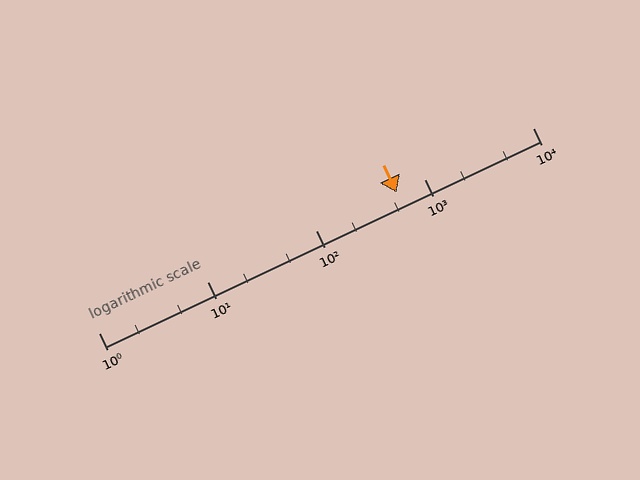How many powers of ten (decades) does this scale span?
The scale spans 4 decades, from 1 to 10000.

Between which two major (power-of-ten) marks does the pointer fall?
The pointer is between 100 and 1000.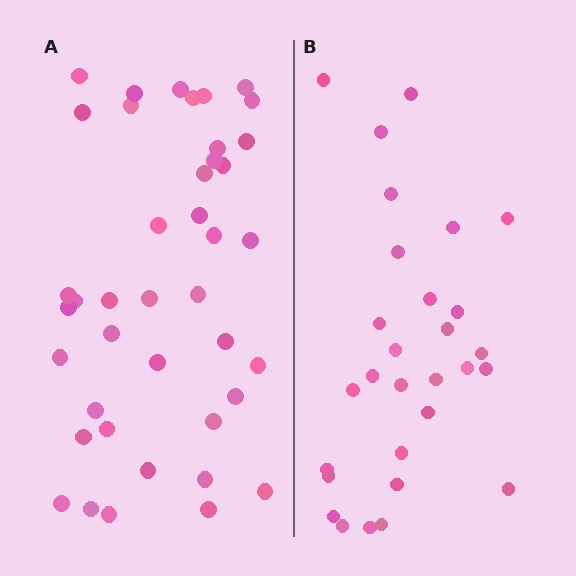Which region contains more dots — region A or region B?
Region A (the left region) has more dots.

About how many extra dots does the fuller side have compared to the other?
Region A has roughly 12 or so more dots than region B.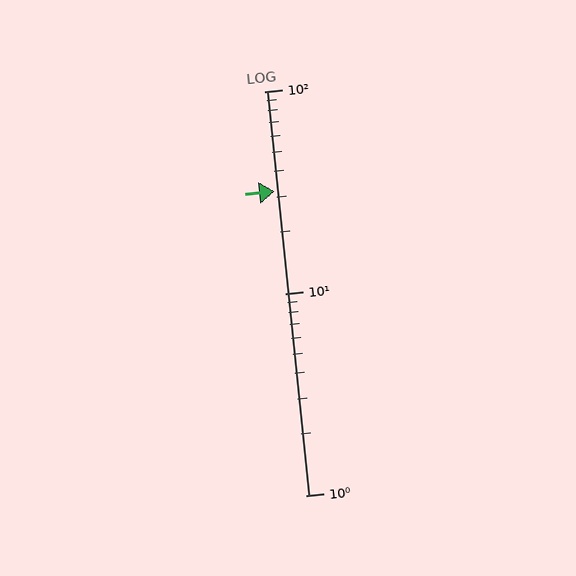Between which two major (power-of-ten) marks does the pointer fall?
The pointer is between 10 and 100.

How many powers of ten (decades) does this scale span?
The scale spans 2 decades, from 1 to 100.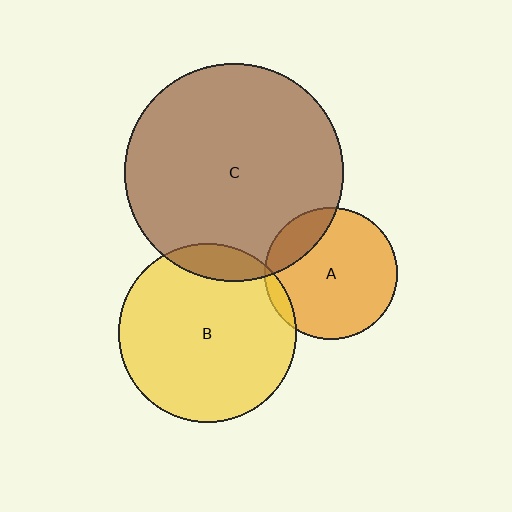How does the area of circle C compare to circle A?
Approximately 2.7 times.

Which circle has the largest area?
Circle C (brown).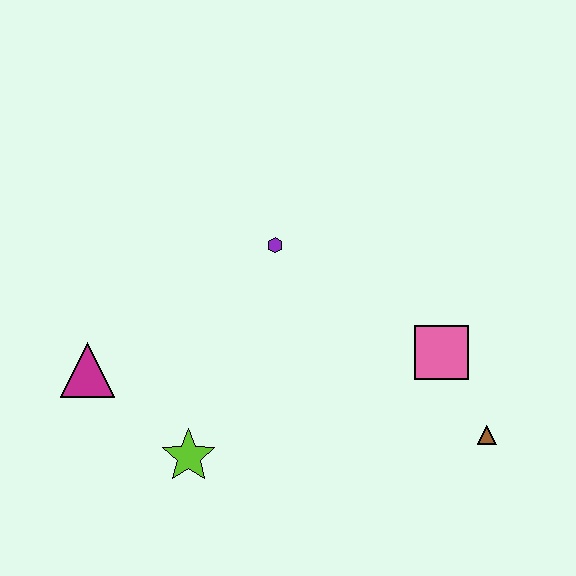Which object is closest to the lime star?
The magenta triangle is closest to the lime star.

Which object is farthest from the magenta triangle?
The brown triangle is farthest from the magenta triangle.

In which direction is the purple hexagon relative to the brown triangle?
The purple hexagon is to the left of the brown triangle.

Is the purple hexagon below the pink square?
No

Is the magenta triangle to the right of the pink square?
No